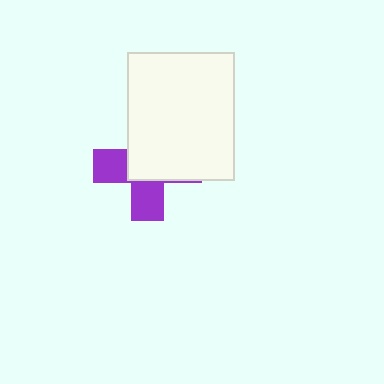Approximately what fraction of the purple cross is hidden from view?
Roughly 59% of the purple cross is hidden behind the white rectangle.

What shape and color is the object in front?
The object in front is a white rectangle.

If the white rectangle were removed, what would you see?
You would see the complete purple cross.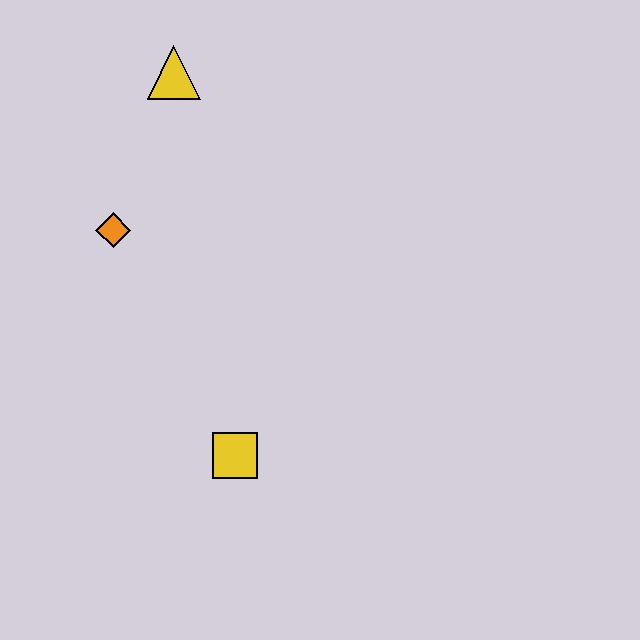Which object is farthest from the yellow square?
The yellow triangle is farthest from the yellow square.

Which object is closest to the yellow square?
The orange diamond is closest to the yellow square.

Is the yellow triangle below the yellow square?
No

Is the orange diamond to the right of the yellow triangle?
No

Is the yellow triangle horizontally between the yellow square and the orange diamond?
Yes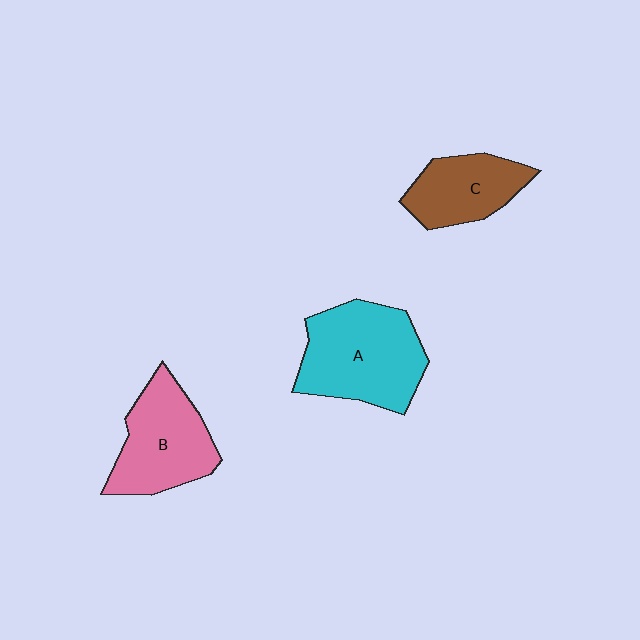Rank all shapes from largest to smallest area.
From largest to smallest: A (cyan), B (pink), C (brown).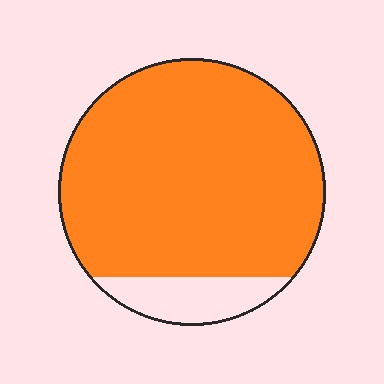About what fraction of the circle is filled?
About seven eighths (7/8).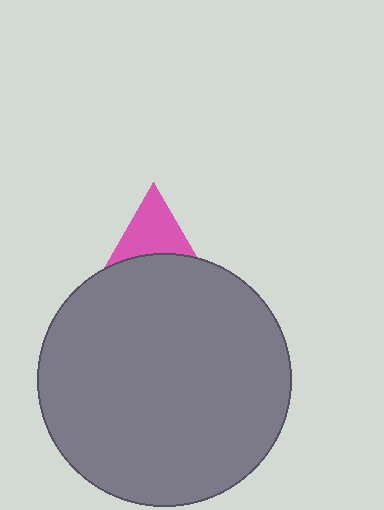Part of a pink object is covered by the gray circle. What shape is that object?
It is a triangle.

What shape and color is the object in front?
The object in front is a gray circle.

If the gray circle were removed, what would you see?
You would see the complete pink triangle.